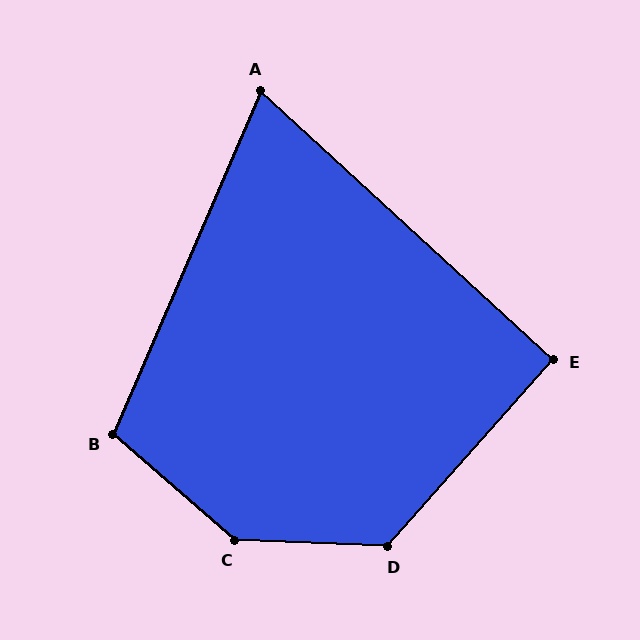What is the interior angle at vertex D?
Approximately 129 degrees (obtuse).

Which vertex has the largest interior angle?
C, at approximately 141 degrees.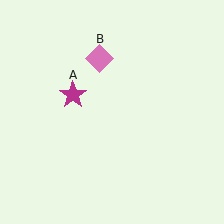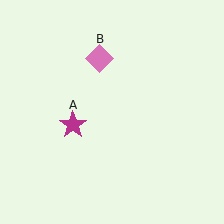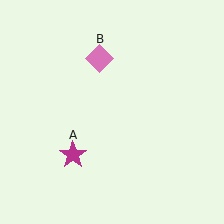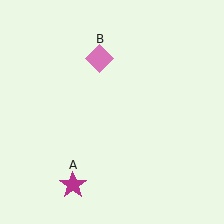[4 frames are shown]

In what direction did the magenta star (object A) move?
The magenta star (object A) moved down.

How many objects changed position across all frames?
1 object changed position: magenta star (object A).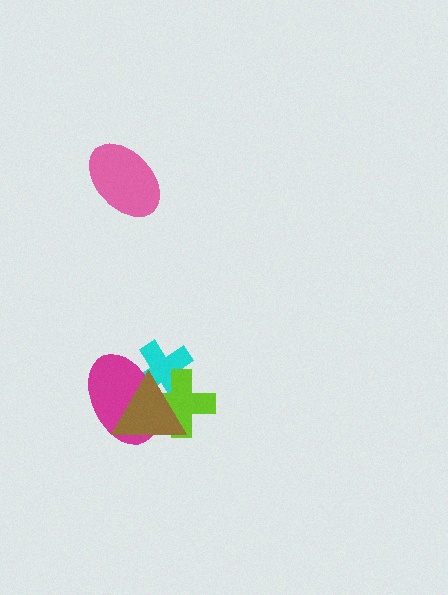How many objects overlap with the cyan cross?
3 objects overlap with the cyan cross.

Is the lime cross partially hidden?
Yes, it is partially covered by another shape.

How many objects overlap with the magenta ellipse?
3 objects overlap with the magenta ellipse.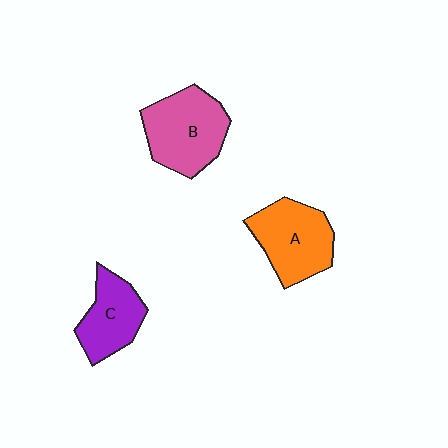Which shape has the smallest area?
Shape C (purple).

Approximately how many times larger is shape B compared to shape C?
Approximately 1.4 times.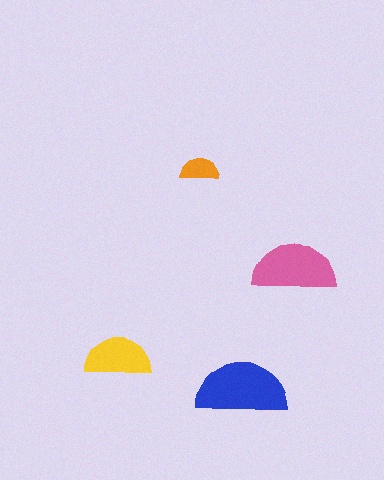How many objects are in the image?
There are 4 objects in the image.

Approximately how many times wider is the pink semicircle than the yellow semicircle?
About 1.5 times wider.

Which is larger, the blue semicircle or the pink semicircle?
The blue one.